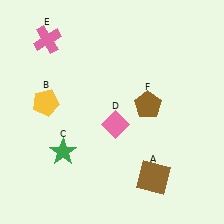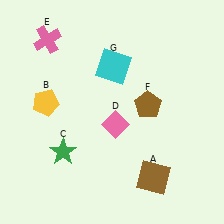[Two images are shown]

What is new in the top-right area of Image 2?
A cyan square (G) was added in the top-right area of Image 2.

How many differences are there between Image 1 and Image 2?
There is 1 difference between the two images.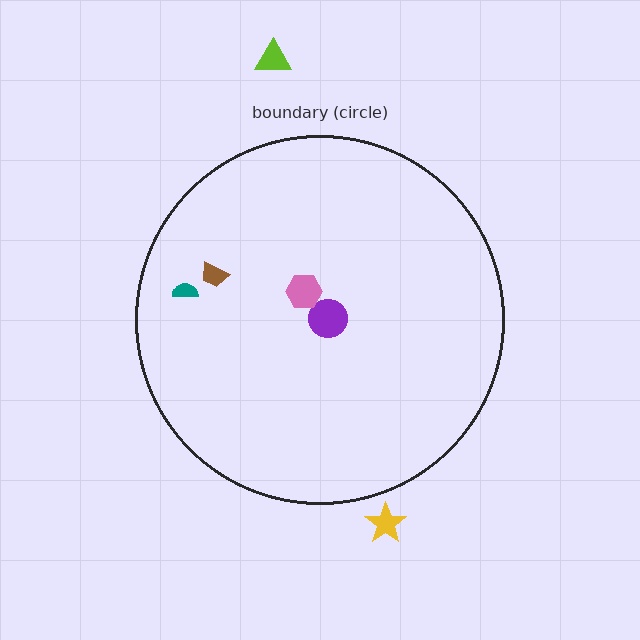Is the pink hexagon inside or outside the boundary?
Inside.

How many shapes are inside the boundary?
4 inside, 2 outside.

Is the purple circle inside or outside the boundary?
Inside.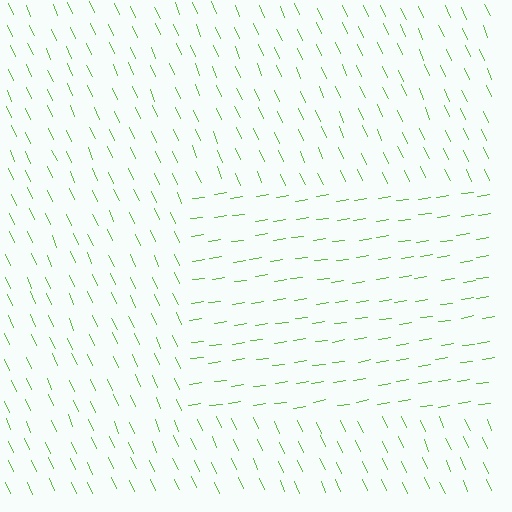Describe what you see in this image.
The image is filled with small lime line segments. A rectangle region in the image has lines oriented differently from the surrounding lines, creating a visible texture boundary.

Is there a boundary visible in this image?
Yes, there is a texture boundary formed by a change in line orientation.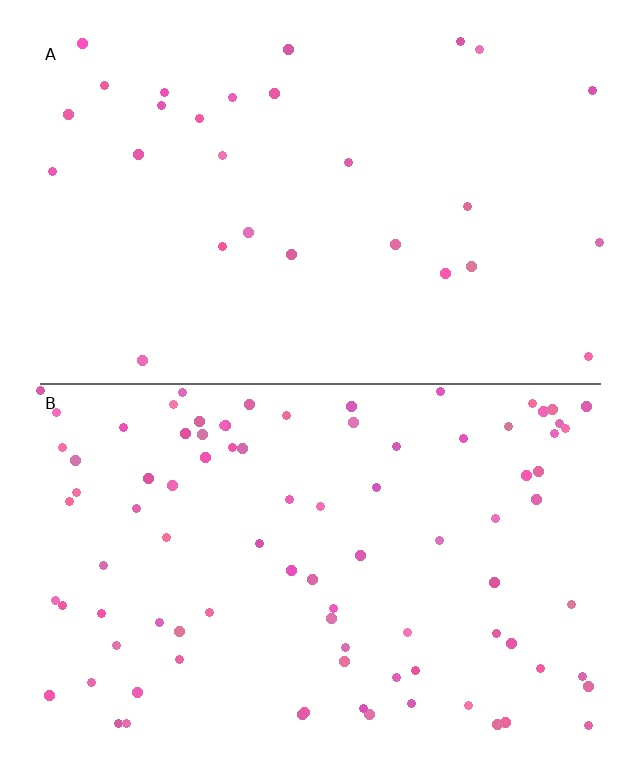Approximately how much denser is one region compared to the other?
Approximately 3.3× — region B over region A.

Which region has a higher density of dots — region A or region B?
B (the bottom).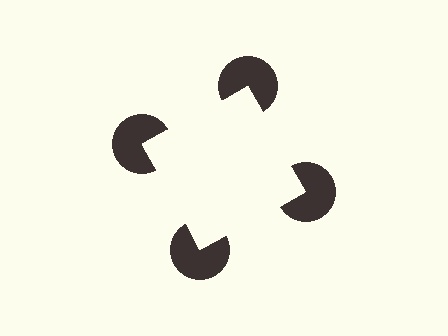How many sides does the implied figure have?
4 sides.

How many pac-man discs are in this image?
There are 4 — one at each vertex of the illusory square.